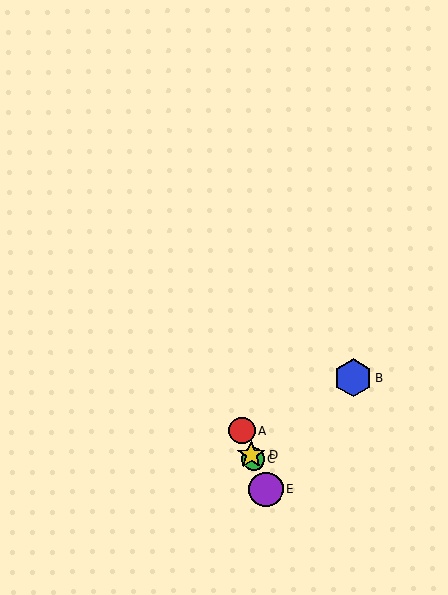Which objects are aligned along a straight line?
Objects A, C, D, E are aligned along a straight line.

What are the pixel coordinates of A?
Object A is at (242, 431).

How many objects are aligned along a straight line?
4 objects (A, C, D, E) are aligned along a straight line.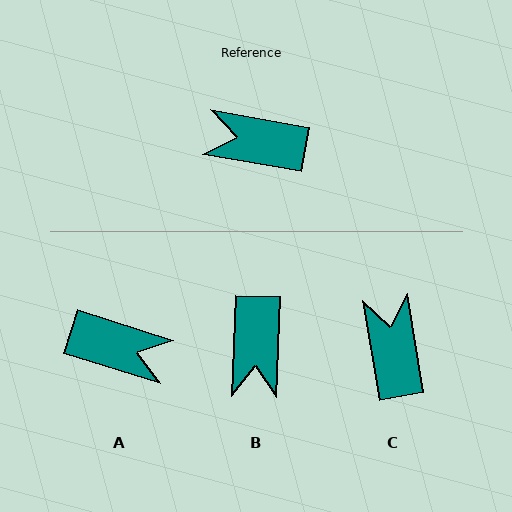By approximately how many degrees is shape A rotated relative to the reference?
Approximately 173 degrees counter-clockwise.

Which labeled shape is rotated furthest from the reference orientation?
A, about 173 degrees away.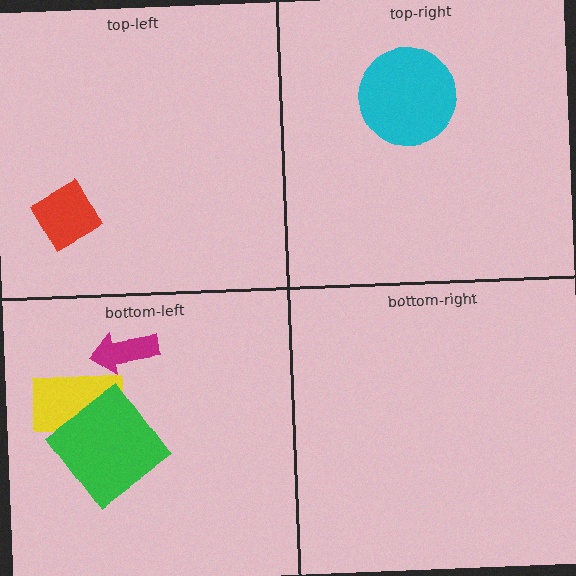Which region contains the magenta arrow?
The bottom-left region.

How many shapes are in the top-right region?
1.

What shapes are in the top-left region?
The red diamond.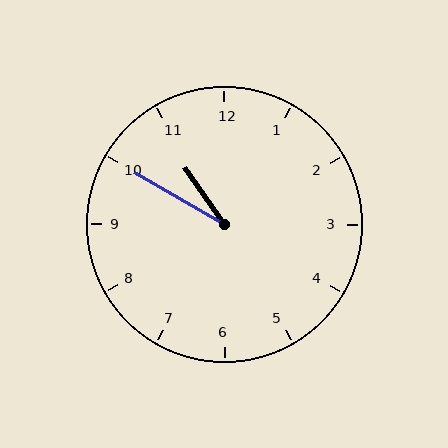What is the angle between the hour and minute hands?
Approximately 25 degrees.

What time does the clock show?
10:50.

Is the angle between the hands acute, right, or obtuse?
It is acute.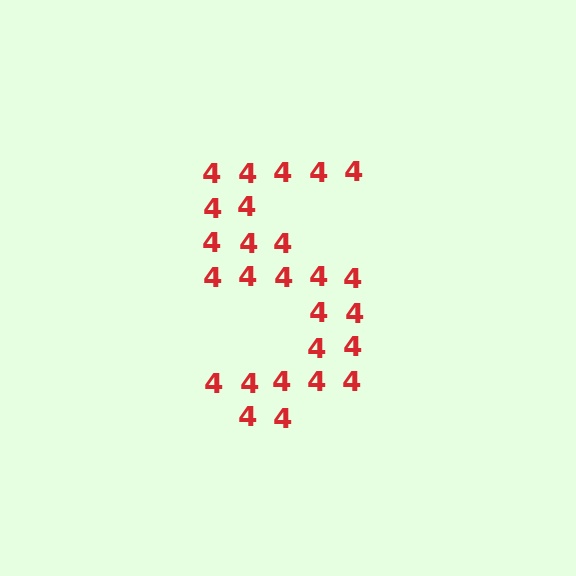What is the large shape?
The large shape is the digit 5.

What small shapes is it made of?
It is made of small digit 4's.